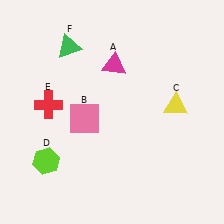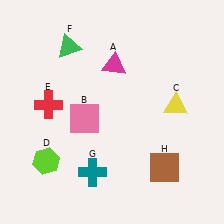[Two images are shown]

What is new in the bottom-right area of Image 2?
A brown square (H) was added in the bottom-right area of Image 2.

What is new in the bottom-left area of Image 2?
A teal cross (G) was added in the bottom-left area of Image 2.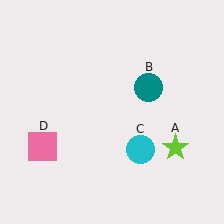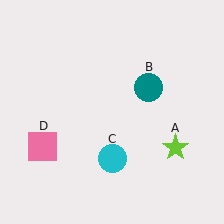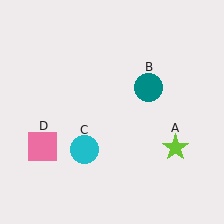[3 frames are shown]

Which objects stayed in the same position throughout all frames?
Lime star (object A) and teal circle (object B) and pink square (object D) remained stationary.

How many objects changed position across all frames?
1 object changed position: cyan circle (object C).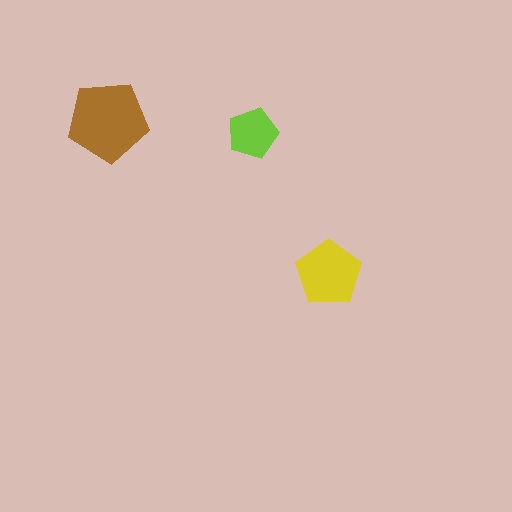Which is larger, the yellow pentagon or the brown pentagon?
The brown one.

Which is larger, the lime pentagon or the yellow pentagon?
The yellow one.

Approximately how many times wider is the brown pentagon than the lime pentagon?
About 1.5 times wider.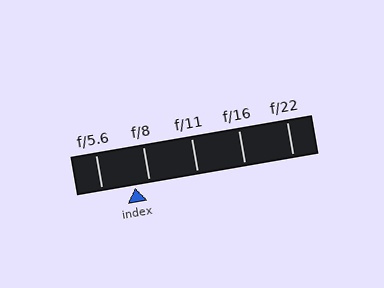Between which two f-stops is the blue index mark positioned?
The index mark is between f/5.6 and f/8.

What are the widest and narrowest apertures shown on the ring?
The widest aperture shown is f/5.6 and the narrowest is f/22.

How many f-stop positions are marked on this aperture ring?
There are 5 f-stop positions marked.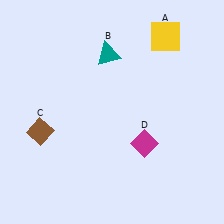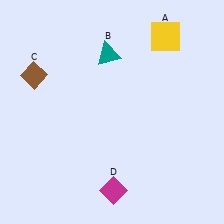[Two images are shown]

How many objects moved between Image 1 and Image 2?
2 objects moved between the two images.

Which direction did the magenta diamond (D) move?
The magenta diamond (D) moved down.